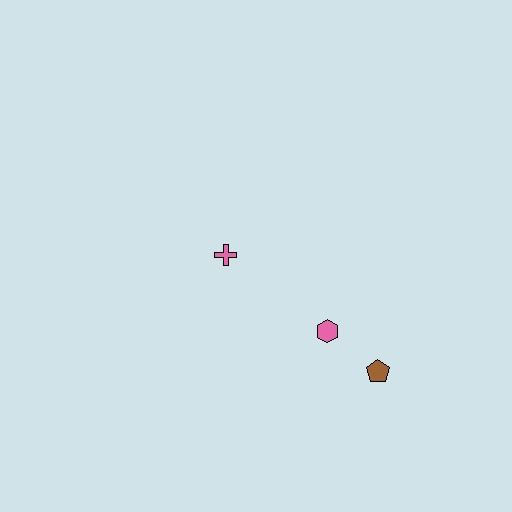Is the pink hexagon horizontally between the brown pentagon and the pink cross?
Yes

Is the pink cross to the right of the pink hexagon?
No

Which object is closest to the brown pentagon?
The pink hexagon is closest to the brown pentagon.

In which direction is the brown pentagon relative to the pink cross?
The brown pentagon is to the right of the pink cross.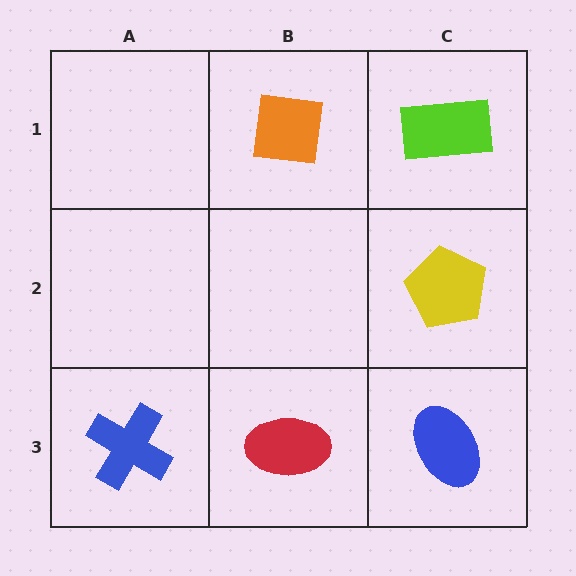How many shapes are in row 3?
3 shapes.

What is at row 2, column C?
A yellow pentagon.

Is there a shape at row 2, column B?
No, that cell is empty.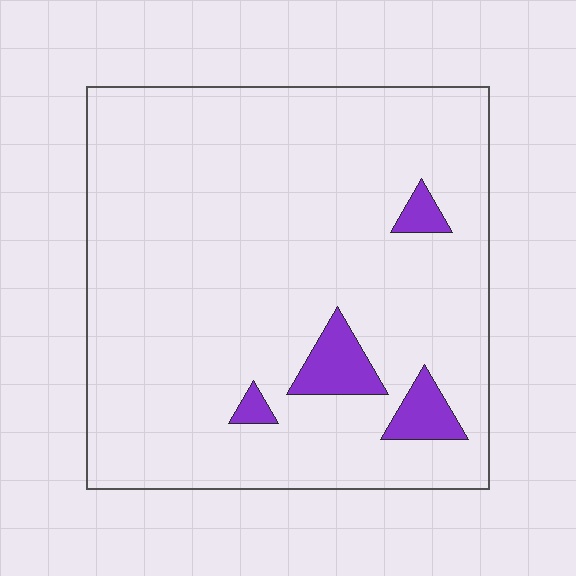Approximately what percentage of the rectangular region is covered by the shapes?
Approximately 5%.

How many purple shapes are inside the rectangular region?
4.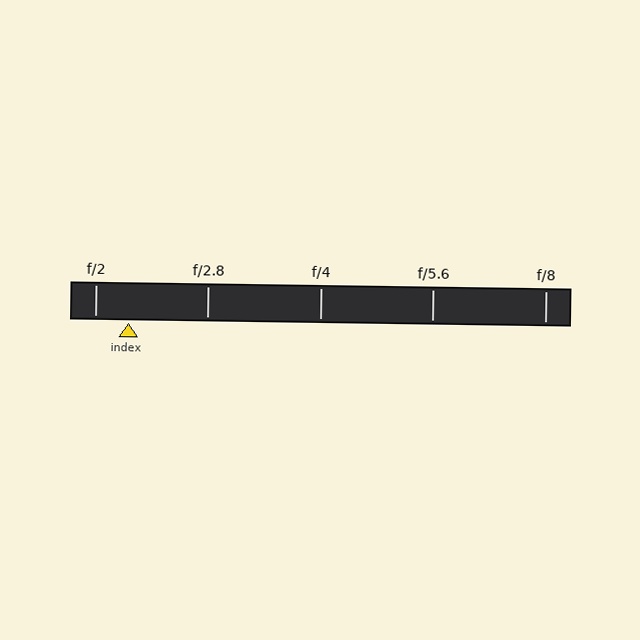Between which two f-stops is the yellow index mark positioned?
The index mark is between f/2 and f/2.8.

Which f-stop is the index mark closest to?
The index mark is closest to f/2.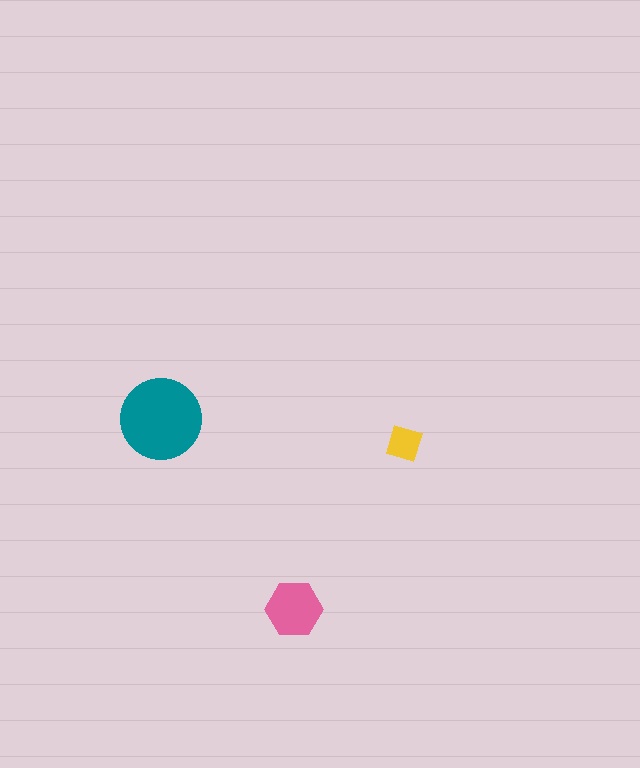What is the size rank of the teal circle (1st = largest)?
1st.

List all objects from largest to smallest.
The teal circle, the pink hexagon, the yellow diamond.